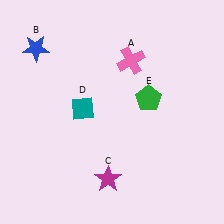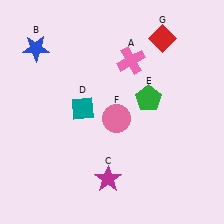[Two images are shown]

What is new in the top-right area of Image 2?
A red diamond (G) was added in the top-right area of Image 2.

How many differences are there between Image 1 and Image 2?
There are 2 differences between the two images.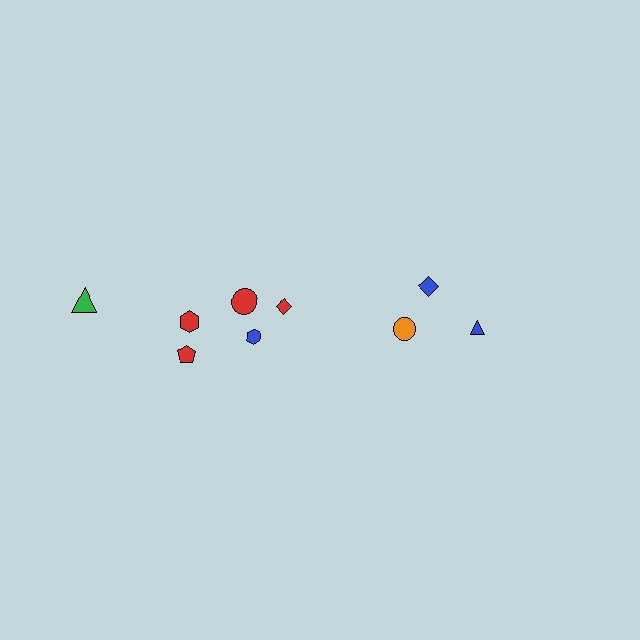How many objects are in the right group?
There are 3 objects.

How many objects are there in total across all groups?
There are 9 objects.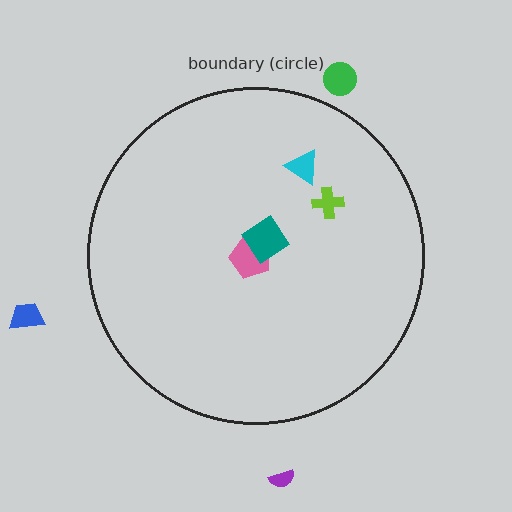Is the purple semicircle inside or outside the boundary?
Outside.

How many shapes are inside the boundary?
4 inside, 3 outside.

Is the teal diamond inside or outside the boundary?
Inside.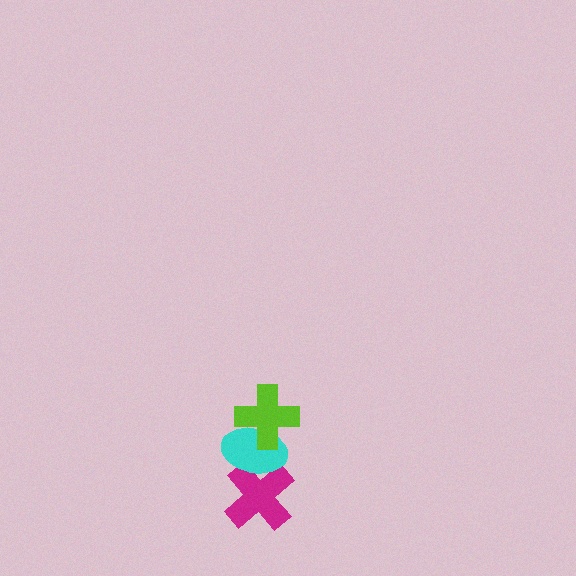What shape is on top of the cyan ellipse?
The lime cross is on top of the cyan ellipse.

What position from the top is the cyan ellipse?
The cyan ellipse is 2nd from the top.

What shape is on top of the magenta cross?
The cyan ellipse is on top of the magenta cross.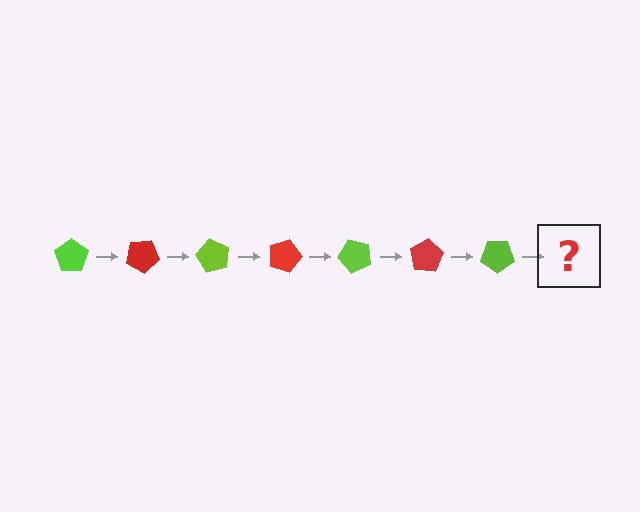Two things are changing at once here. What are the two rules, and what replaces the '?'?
The two rules are that it rotates 30 degrees each step and the color cycles through lime and red. The '?' should be a red pentagon, rotated 210 degrees from the start.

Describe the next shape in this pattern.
It should be a red pentagon, rotated 210 degrees from the start.